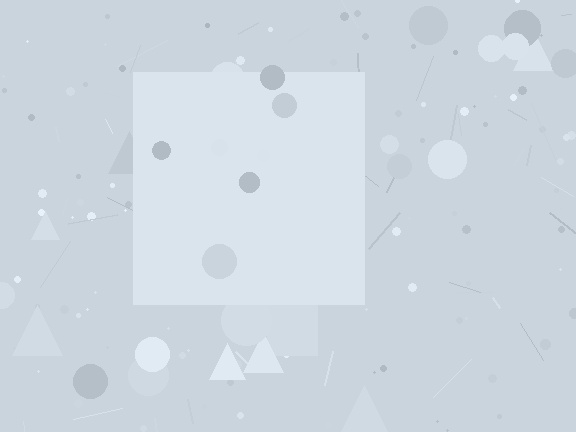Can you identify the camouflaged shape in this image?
The camouflaged shape is a square.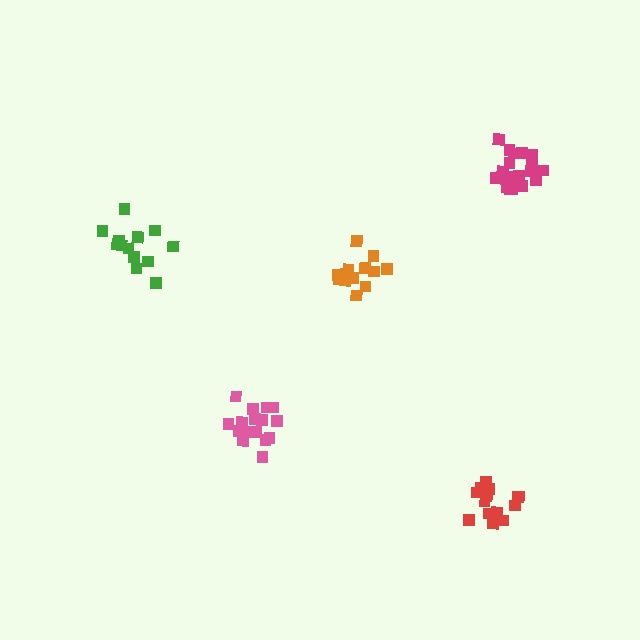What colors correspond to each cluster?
The clusters are colored: pink, orange, green, red, magenta.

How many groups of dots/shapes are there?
There are 5 groups.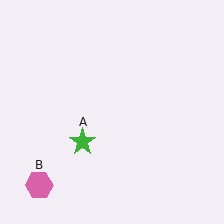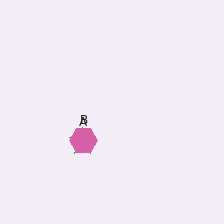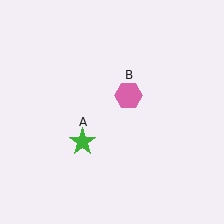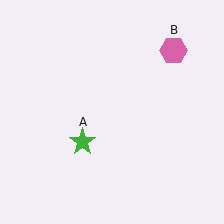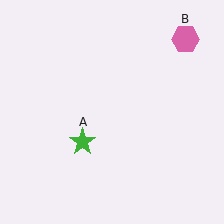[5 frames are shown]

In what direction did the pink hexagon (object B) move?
The pink hexagon (object B) moved up and to the right.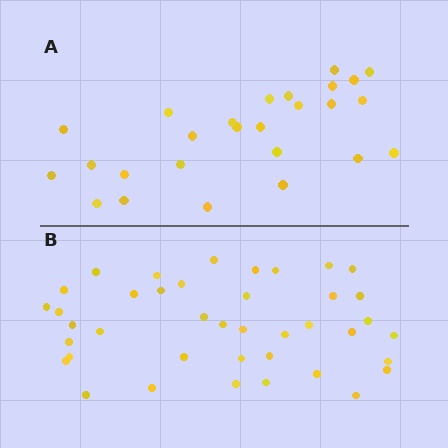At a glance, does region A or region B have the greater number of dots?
Region B (the bottom region) has more dots.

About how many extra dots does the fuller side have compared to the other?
Region B has approximately 15 more dots than region A.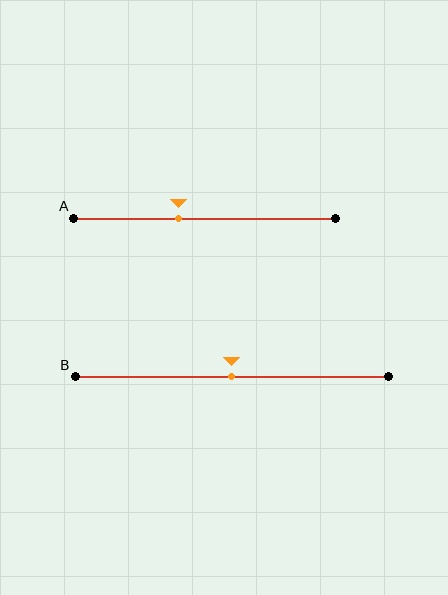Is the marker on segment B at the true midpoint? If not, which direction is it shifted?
Yes, the marker on segment B is at the true midpoint.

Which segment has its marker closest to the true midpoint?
Segment B has its marker closest to the true midpoint.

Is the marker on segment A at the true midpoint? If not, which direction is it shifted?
No, the marker on segment A is shifted to the left by about 10% of the segment length.